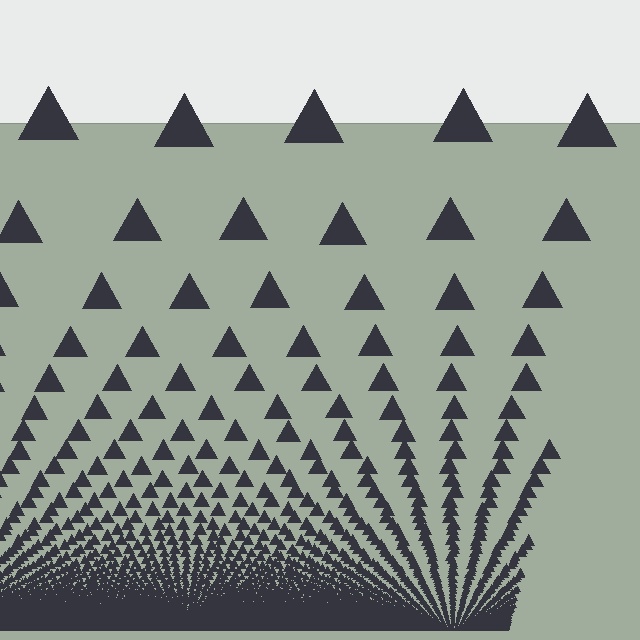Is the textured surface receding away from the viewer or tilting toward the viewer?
The surface appears to tilt toward the viewer. Texture elements get larger and sparser toward the top.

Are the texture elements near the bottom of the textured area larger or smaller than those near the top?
Smaller. The gradient is inverted — elements near the bottom are smaller and denser.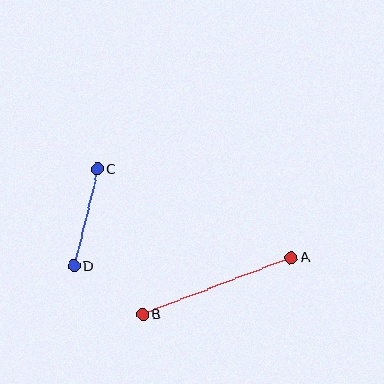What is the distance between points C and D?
The distance is approximately 99 pixels.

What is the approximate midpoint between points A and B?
The midpoint is at approximately (217, 286) pixels.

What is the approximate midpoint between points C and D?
The midpoint is at approximately (85, 218) pixels.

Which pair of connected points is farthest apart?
Points A and B are farthest apart.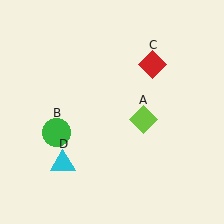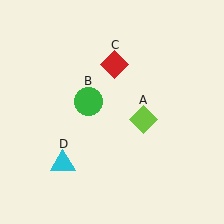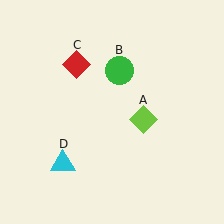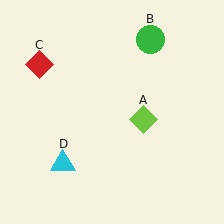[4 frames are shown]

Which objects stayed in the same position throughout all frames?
Lime diamond (object A) and cyan triangle (object D) remained stationary.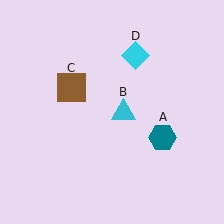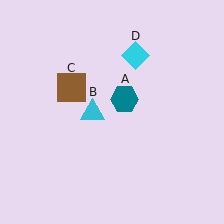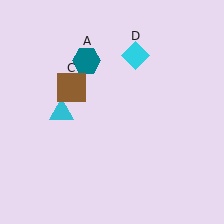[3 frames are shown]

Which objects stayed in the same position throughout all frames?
Brown square (object C) and cyan diamond (object D) remained stationary.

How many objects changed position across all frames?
2 objects changed position: teal hexagon (object A), cyan triangle (object B).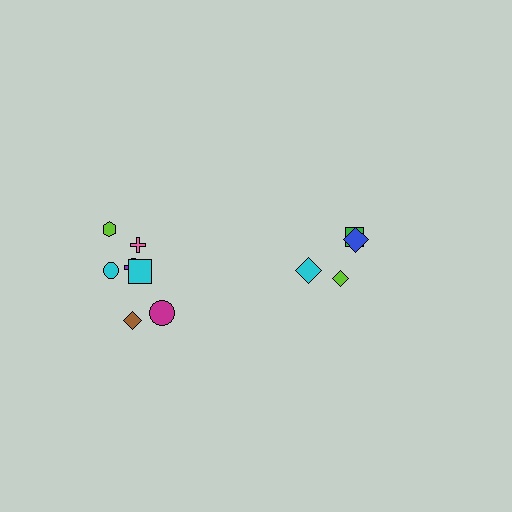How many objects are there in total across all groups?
There are 11 objects.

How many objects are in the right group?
There are 4 objects.